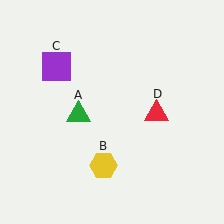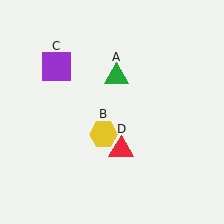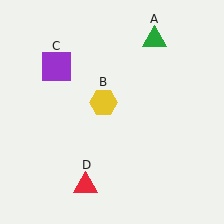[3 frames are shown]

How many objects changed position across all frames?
3 objects changed position: green triangle (object A), yellow hexagon (object B), red triangle (object D).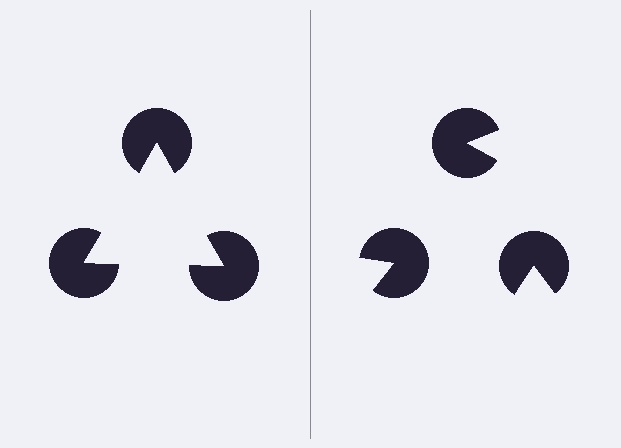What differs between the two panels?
The pac-man discs are positioned identically on both sides; only the wedge orientations differ. On the left they align to a triangle; on the right they are misaligned.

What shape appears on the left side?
An illusory triangle.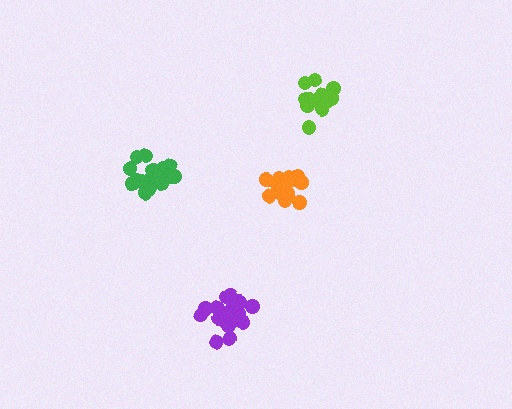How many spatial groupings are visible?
There are 4 spatial groupings.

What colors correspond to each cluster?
The clusters are colored: green, lime, orange, purple.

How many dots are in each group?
Group 1: 18 dots, Group 2: 13 dots, Group 3: 15 dots, Group 4: 17 dots (63 total).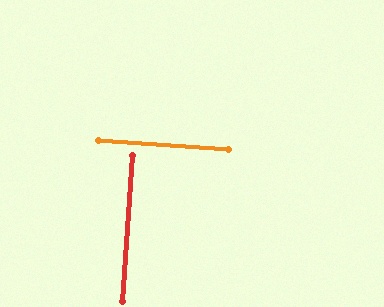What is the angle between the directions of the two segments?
Approximately 90 degrees.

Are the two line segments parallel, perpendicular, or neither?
Perpendicular — they meet at approximately 90°.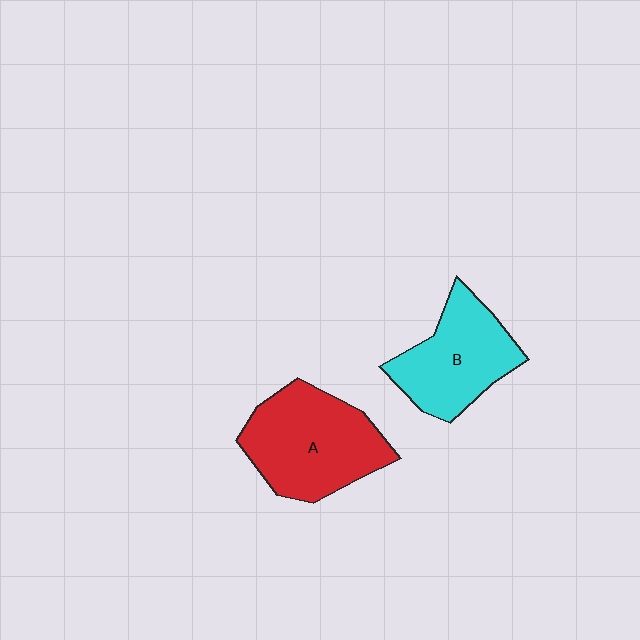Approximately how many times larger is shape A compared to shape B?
Approximately 1.2 times.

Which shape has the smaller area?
Shape B (cyan).